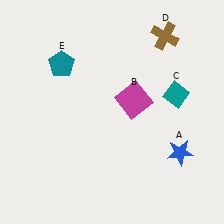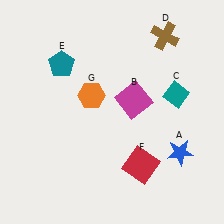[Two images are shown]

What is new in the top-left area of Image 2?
An orange hexagon (G) was added in the top-left area of Image 2.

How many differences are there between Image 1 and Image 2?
There are 2 differences between the two images.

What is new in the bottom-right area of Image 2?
A red square (F) was added in the bottom-right area of Image 2.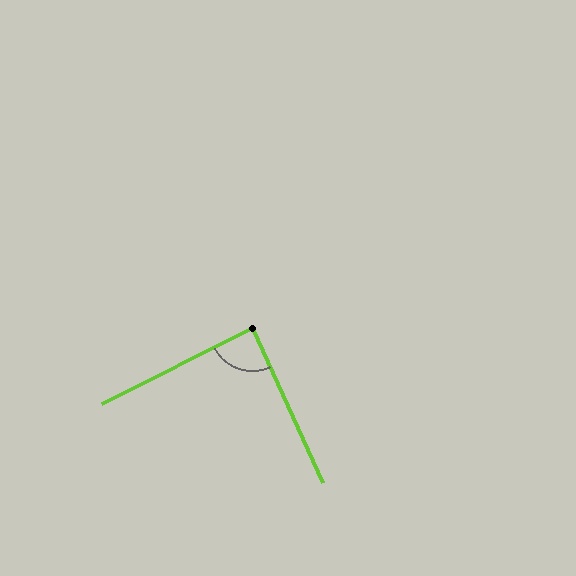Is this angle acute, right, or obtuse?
It is approximately a right angle.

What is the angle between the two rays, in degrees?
Approximately 88 degrees.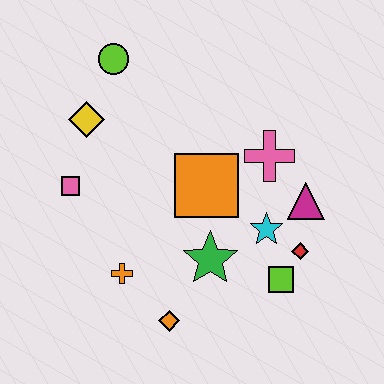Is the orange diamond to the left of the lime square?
Yes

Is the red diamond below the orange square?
Yes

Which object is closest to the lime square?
The red diamond is closest to the lime square.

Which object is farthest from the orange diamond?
The lime circle is farthest from the orange diamond.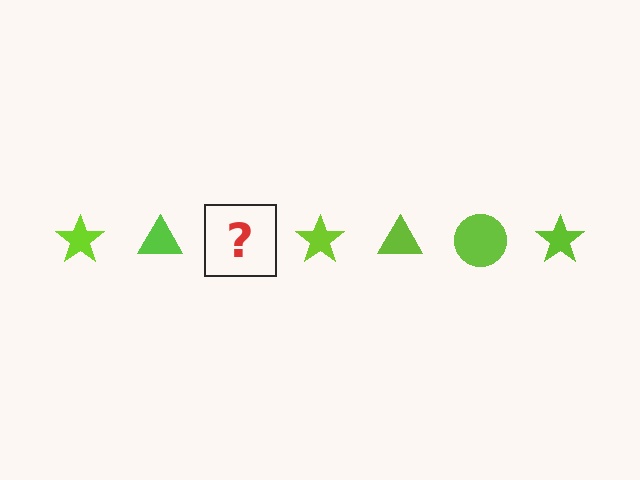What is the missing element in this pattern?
The missing element is a lime circle.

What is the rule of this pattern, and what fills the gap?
The rule is that the pattern cycles through star, triangle, circle shapes in lime. The gap should be filled with a lime circle.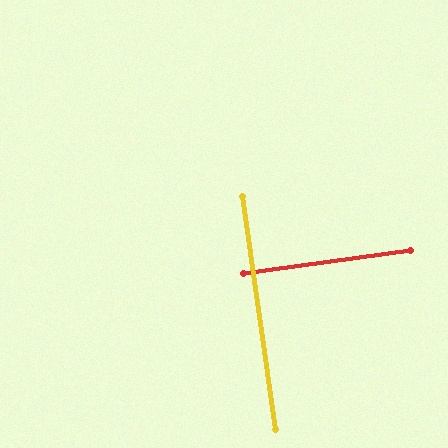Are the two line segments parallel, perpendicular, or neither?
Perpendicular — they meet at approximately 90°.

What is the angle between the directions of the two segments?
Approximately 90 degrees.